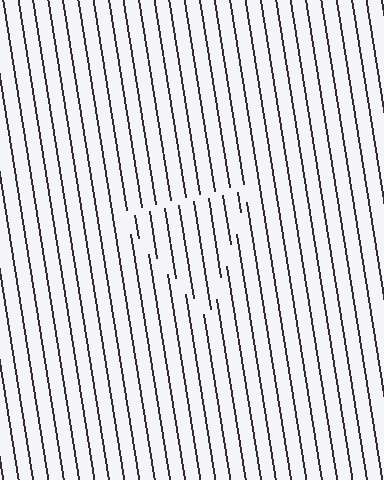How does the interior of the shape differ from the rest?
The interior of the shape contains the same grating, shifted by half a period — the contour is defined by the phase discontinuity where line-ends from the inner and outer gratings abut.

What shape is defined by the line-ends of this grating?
An illusory triangle. The interior of the shape contains the same grating, shifted by half a period — the contour is defined by the phase discontinuity where line-ends from the inner and outer gratings abut.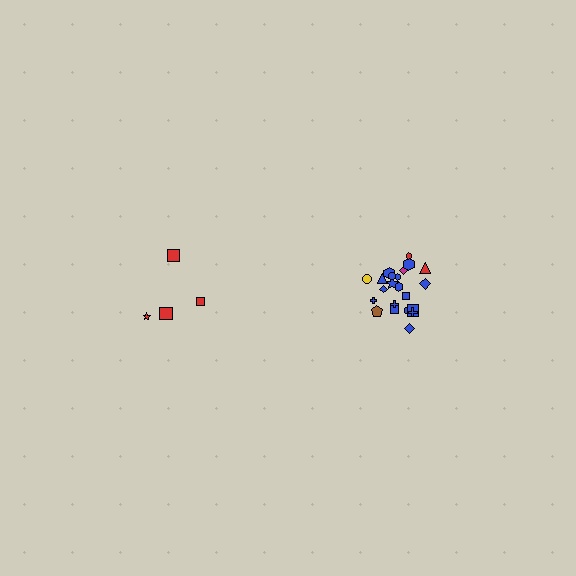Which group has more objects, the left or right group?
The right group.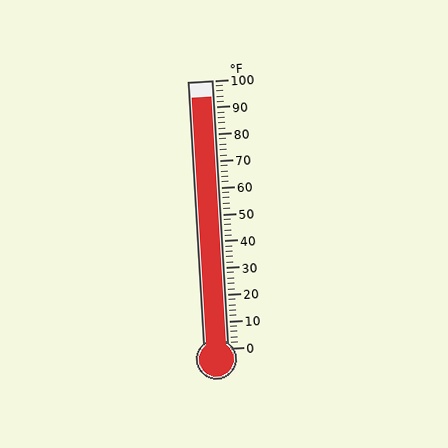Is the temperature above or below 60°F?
The temperature is above 60°F.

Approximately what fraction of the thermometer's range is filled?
The thermometer is filled to approximately 95% of its range.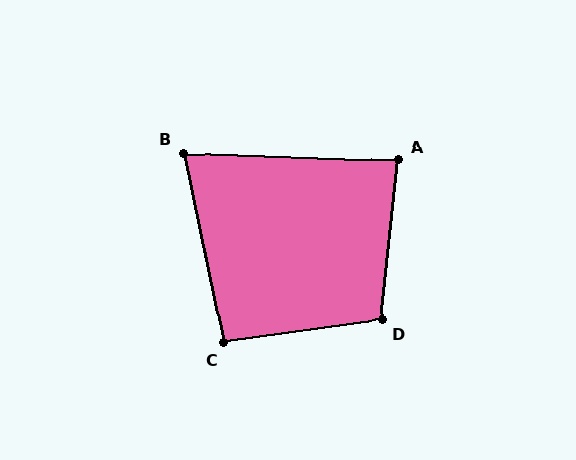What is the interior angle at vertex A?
Approximately 86 degrees (approximately right).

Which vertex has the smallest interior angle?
B, at approximately 76 degrees.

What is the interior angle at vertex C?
Approximately 94 degrees (approximately right).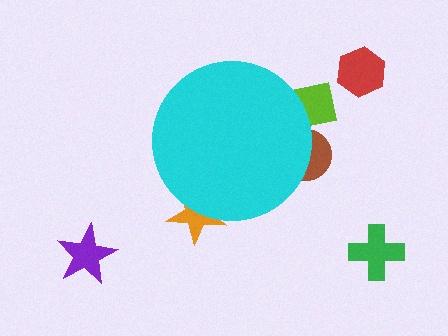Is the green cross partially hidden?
No, the green cross is fully visible.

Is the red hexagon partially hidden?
No, the red hexagon is fully visible.